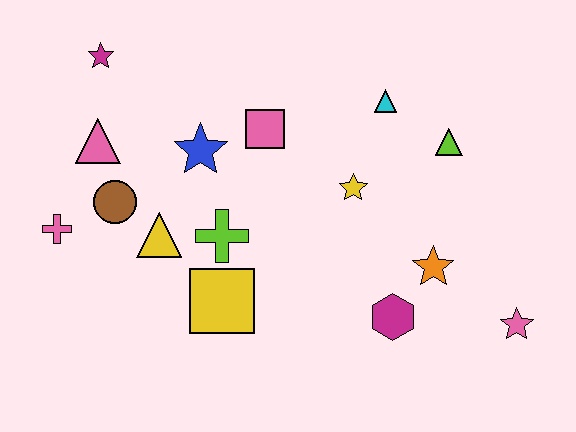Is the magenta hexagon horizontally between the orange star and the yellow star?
Yes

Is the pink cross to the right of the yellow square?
No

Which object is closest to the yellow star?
The cyan triangle is closest to the yellow star.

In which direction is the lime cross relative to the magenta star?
The lime cross is below the magenta star.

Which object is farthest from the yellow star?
The pink cross is farthest from the yellow star.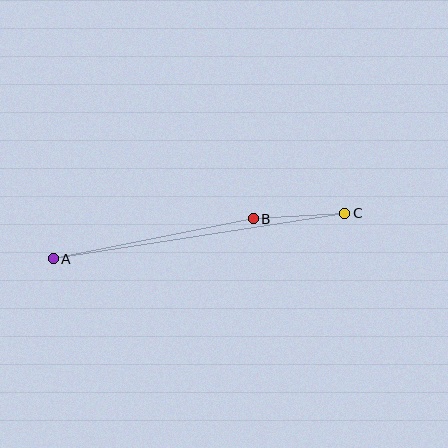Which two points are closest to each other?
Points B and C are closest to each other.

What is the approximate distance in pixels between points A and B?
The distance between A and B is approximately 204 pixels.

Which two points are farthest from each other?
Points A and C are farthest from each other.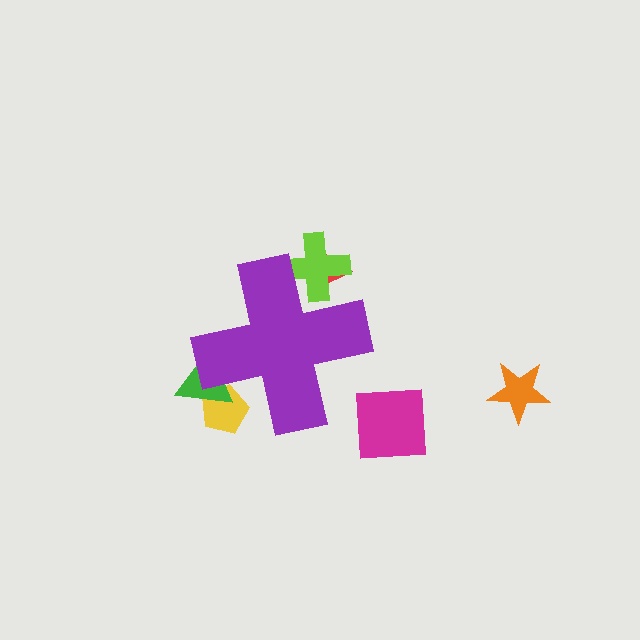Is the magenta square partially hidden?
No, the magenta square is fully visible.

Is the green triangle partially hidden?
Yes, the green triangle is partially hidden behind the purple cross.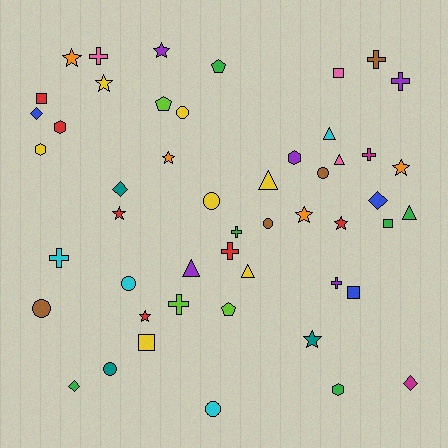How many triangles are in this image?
There are 6 triangles.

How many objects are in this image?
There are 50 objects.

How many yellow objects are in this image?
There are 7 yellow objects.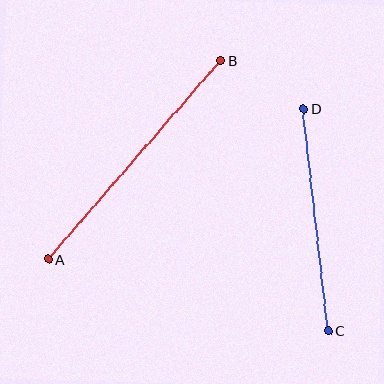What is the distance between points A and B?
The distance is approximately 263 pixels.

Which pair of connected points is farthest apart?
Points A and B are farthest apart.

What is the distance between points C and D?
The distance is approximately 223 pixels.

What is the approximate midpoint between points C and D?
The midpoint is at approximately (316, 220) pixels.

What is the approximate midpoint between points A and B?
The midpoint is at approximately (134, 160) pixels.